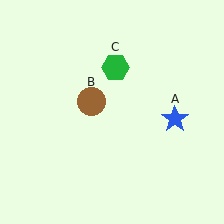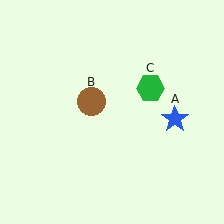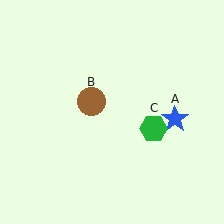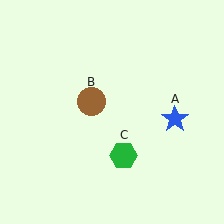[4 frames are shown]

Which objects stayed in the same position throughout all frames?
Blue star (object A) and brown circle (object B) remained stationary.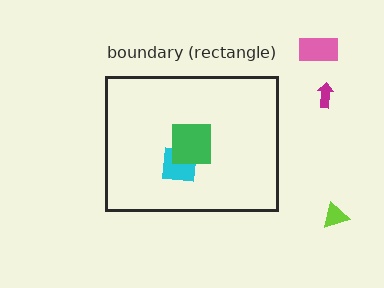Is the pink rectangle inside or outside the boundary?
Outside.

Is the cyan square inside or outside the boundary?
Inside.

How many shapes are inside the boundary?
2 inside, 3 outside.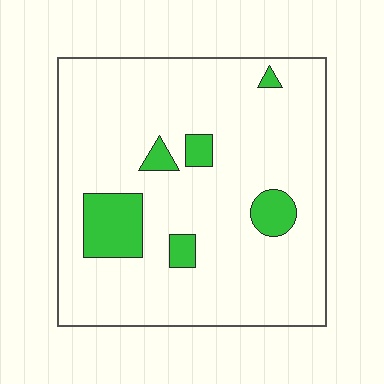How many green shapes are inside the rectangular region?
6.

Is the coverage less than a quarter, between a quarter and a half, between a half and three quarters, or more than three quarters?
Less than a quarter.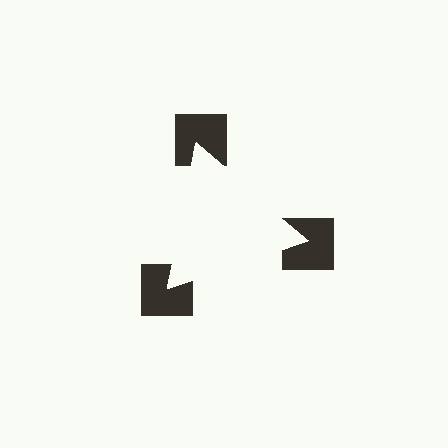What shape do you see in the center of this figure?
An illusory triangle — its edges are inferred from the aligned wedge cuts in the notched squares, not physically drawn.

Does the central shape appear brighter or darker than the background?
It typically appears slightly brighter than the background, even though no actual brightness change is drawn.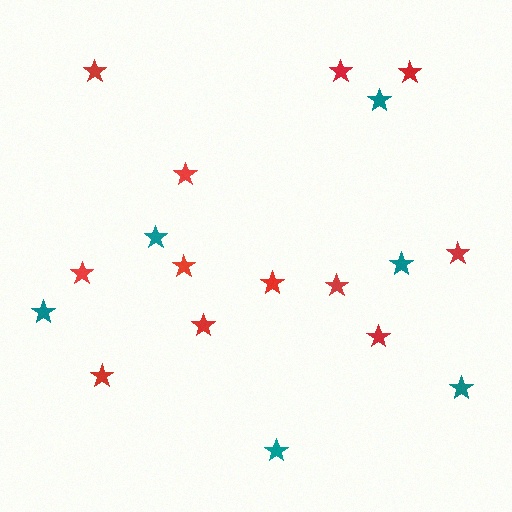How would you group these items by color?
There are 2 groups: one group of red stars (12) and one group of teal stars (6).